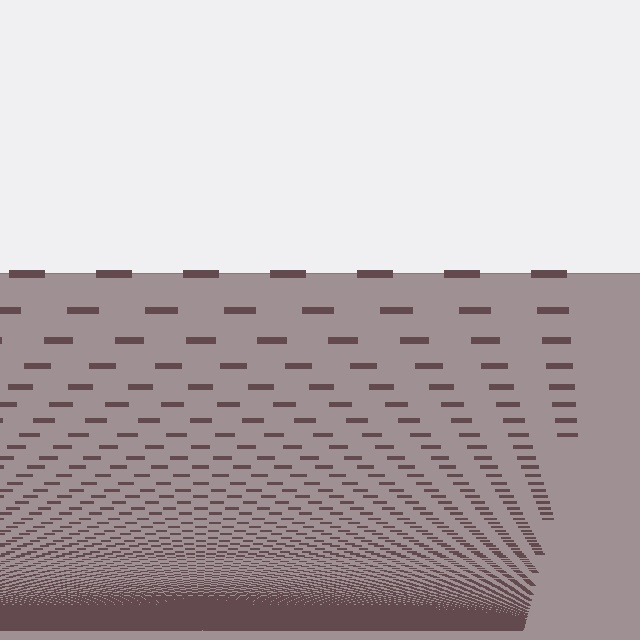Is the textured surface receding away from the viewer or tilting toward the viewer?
The surface appears to tilt toward the viewer. Texture elements get larger and sparser toward the top.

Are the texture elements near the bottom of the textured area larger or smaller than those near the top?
Smaller. The gradient is inverted — elements near the bottom are smaller and denser.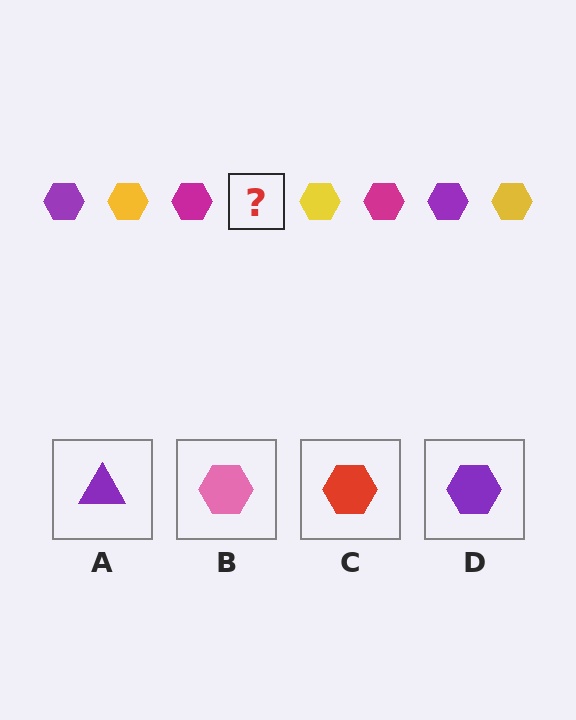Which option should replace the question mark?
Option D.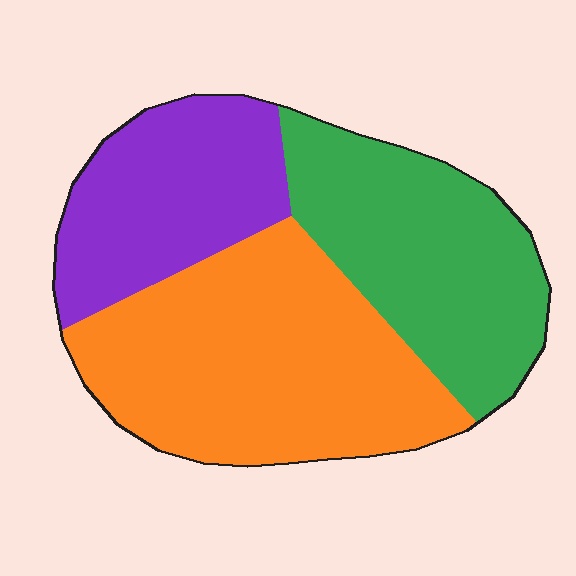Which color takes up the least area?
Purple, at roughly 25%.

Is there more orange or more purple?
Orange.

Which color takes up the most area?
Orange, at roughly 45%.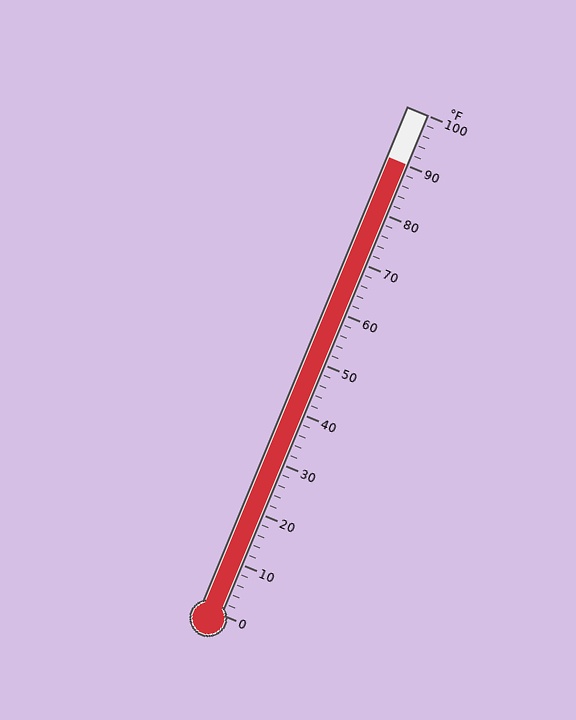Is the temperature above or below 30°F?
The temperature is above 30°F.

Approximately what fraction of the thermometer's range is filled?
The thermometer is filled to approximately 90% of its range.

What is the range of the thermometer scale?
The thermometer scale ranges from 0°F to 100°F.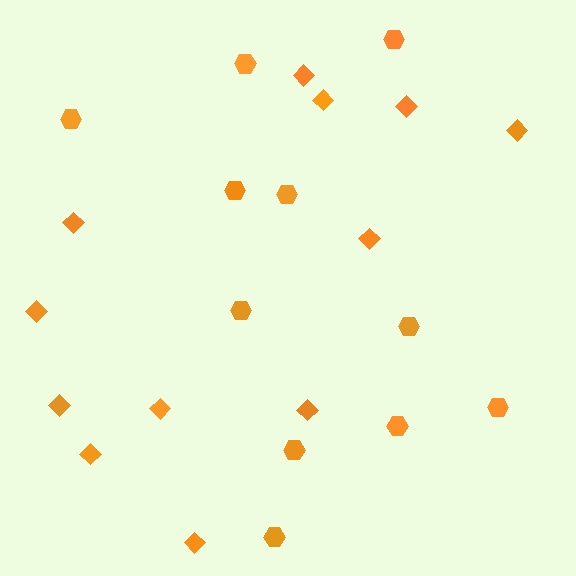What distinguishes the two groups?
There are 2 groups: one group of hexagons (11) and one group of diamonds (12).